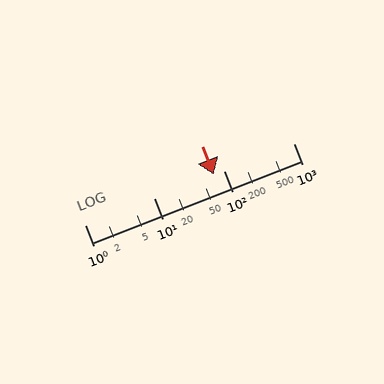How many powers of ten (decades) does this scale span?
The scale spans 3 decades, from 1 to 1000.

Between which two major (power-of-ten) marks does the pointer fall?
The pointer is between 10 and 100.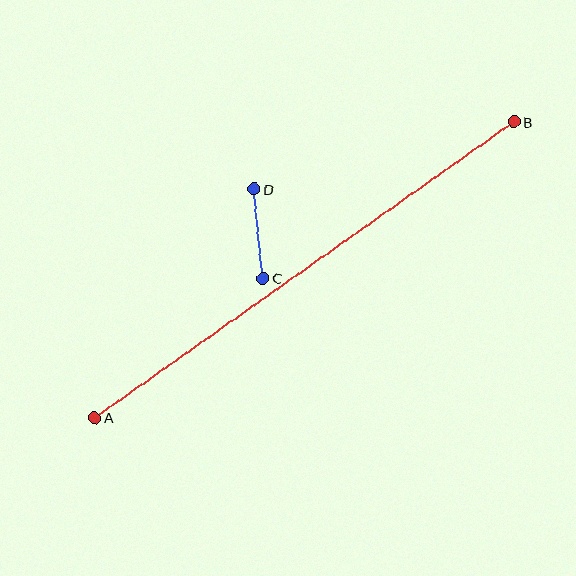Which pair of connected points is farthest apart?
Points A and B are farthest apart.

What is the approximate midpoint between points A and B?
The midpoint is at approximately (304, 270) pixels.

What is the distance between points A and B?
The distance is approximately 513 pixels.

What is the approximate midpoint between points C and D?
The midpoint is at approximately (259, 234) pixels.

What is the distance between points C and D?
The distance is approximately 90 pixels.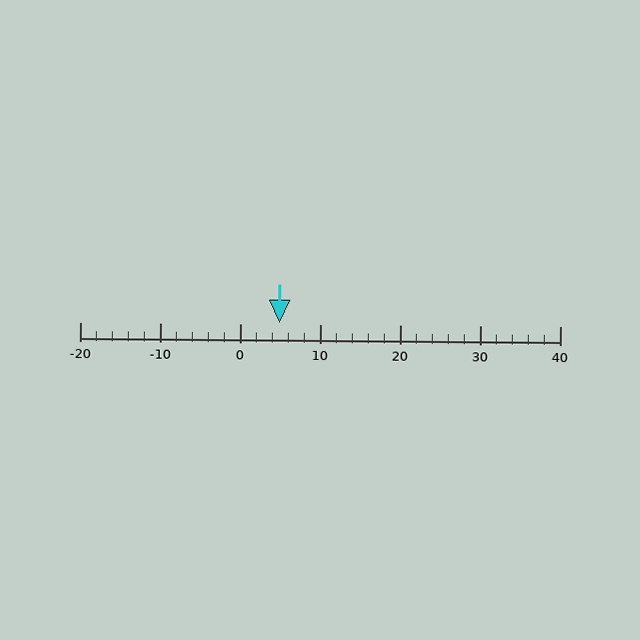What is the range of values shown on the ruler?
The ruler shows values from -20 to 40.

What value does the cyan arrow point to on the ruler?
The cyan arrow points to approximately 5.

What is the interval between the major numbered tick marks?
The major tick marks are spaced 10 units apart.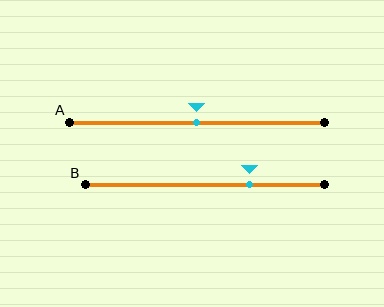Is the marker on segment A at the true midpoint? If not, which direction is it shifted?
Yes, the marker on segment A is at the true midpoint.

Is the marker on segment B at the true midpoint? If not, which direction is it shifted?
No, the marker on segment B is shifted to the right by about 19% of the segment length.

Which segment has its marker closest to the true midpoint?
Segment A has its marker closest to the true midpoint.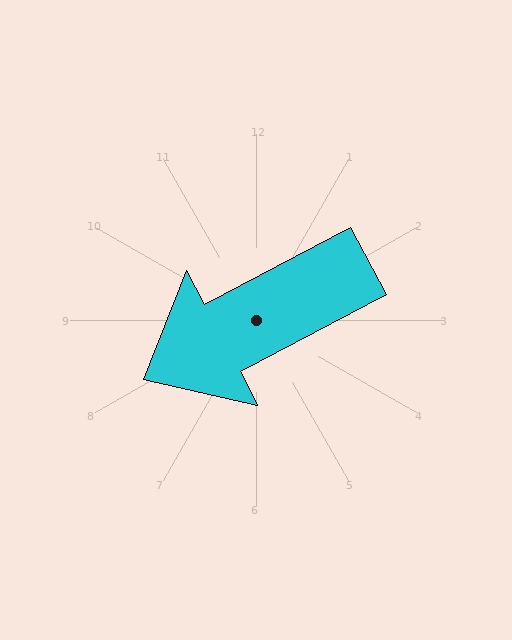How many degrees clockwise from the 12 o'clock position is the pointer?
Approximately 242 degrees.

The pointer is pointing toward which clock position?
Roughly 8 o'clock.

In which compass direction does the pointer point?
Southwest.